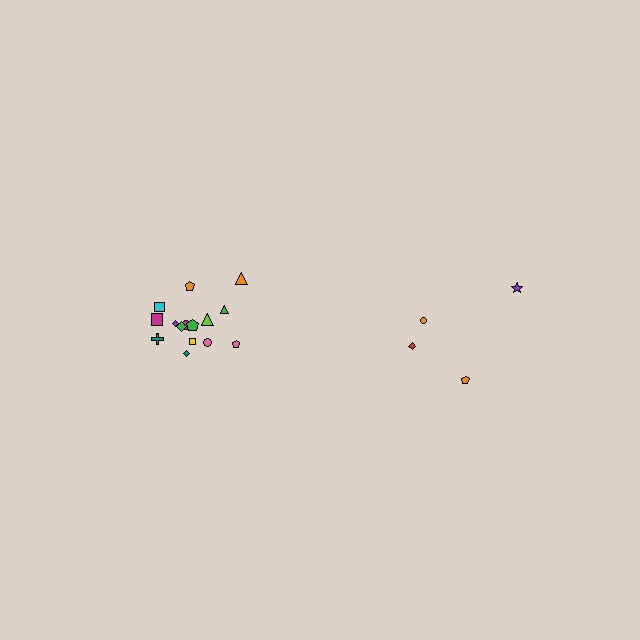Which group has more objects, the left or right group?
The left group.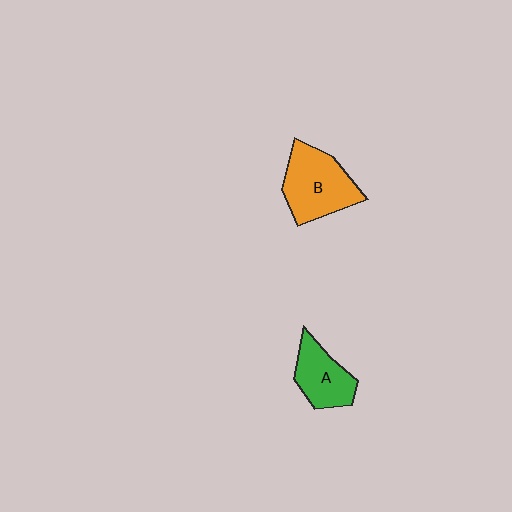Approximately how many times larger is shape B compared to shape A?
Approximately 1.4 times.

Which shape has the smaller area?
Shape A (green).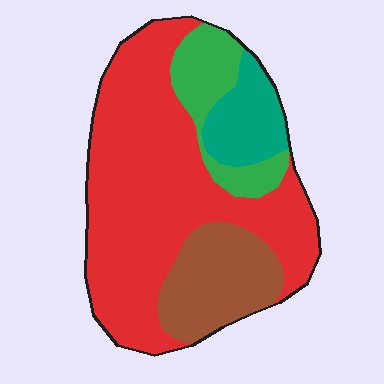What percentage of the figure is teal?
Teal takes up about one tenth (1/10) of the figure.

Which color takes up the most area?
Red, at roughly 60%.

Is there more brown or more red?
Red.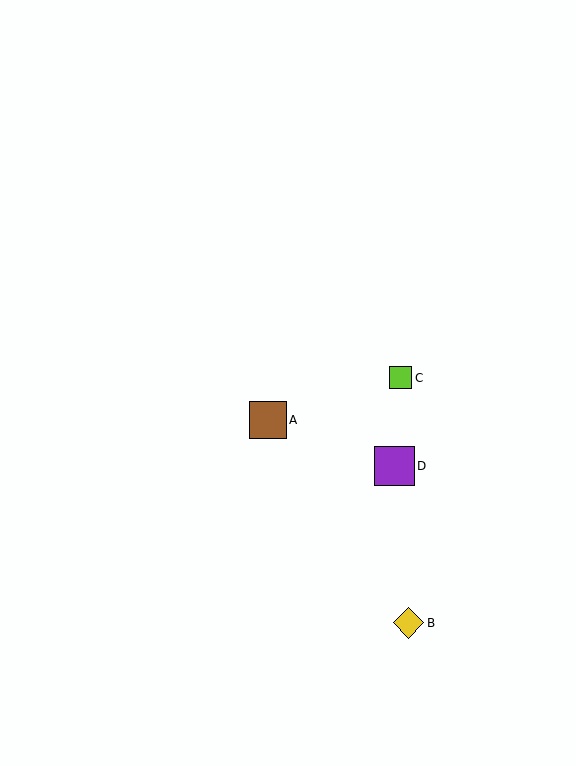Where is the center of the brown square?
The center of the brown square is at (268, 420).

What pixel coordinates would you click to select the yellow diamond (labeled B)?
Click at (409, 623) to select the yellow diamond B.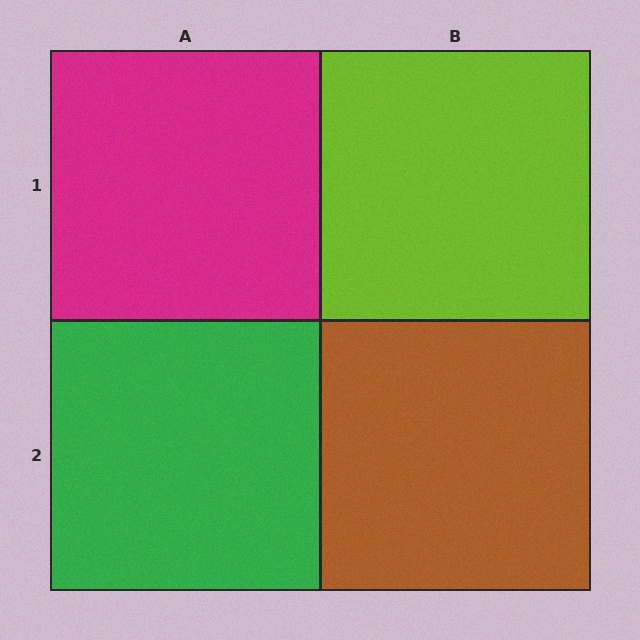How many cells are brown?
1 cell is brown.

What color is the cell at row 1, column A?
Magenta.